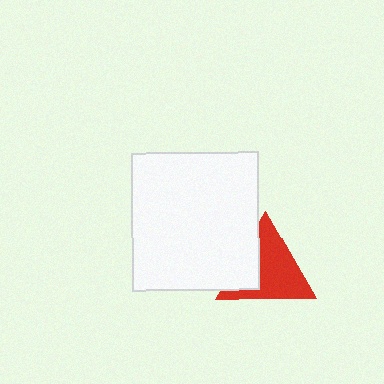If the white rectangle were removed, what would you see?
You would see the complete red triangle.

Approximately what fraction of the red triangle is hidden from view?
Roughly 32% of the red triangle is hidden behind the white rectangle.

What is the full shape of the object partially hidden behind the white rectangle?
The partially hidden object is a red triangle.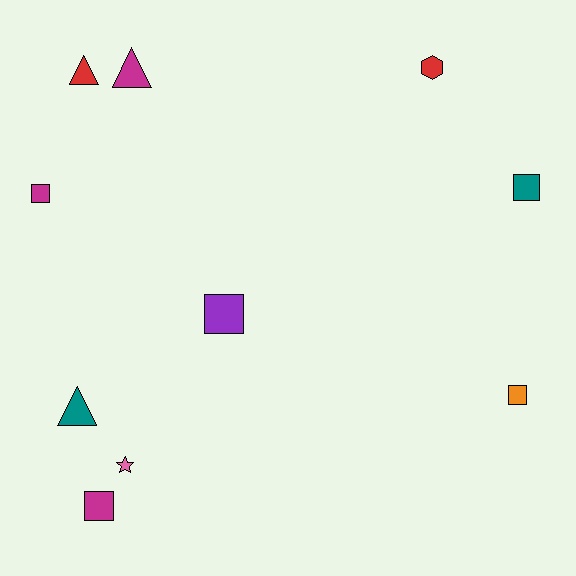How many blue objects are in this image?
There are no blue objects.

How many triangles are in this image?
There are 3 triangles.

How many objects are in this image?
There are 10 objects.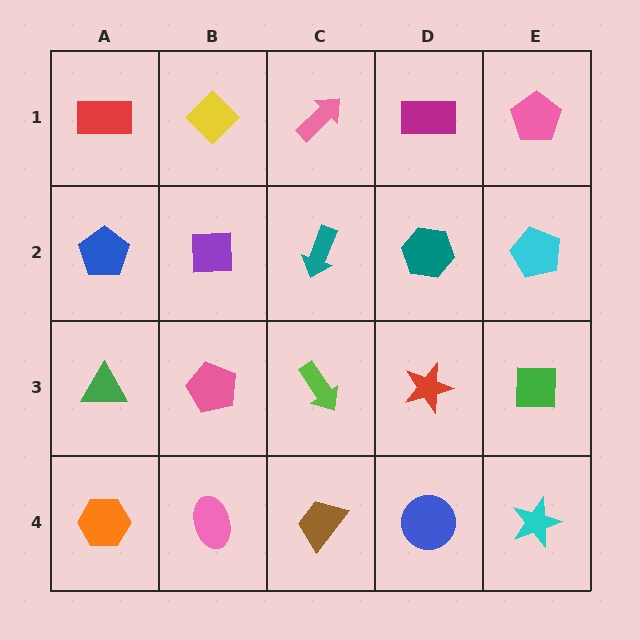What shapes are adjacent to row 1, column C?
A teal arrow (row 2, column C), a yellow diamond (row 1, column B), a magenta rectangle (row 1, column D).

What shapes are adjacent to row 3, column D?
A teal hexagon (row 2, column D), a blue circle (row 4, column D), a lime arrow (row 3, column C), a green square (row 3, column E).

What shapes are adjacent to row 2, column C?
A pink arrow (row 1, column C), a lime arrow (row 3, column C), a purple square (row 2, column B), a teal hexagon (row 2, column D).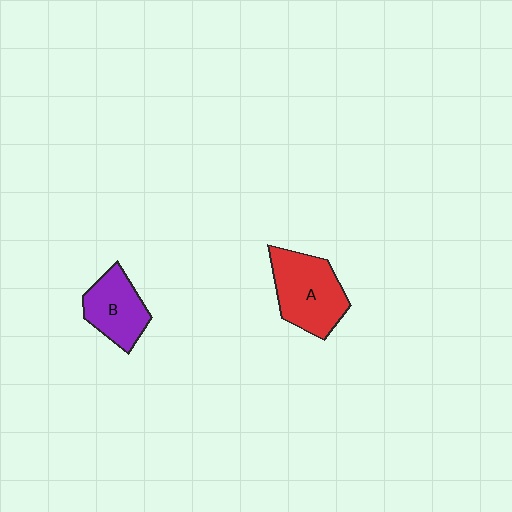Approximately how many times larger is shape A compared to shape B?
Approximately 1.4 times.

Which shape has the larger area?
Shape A (red).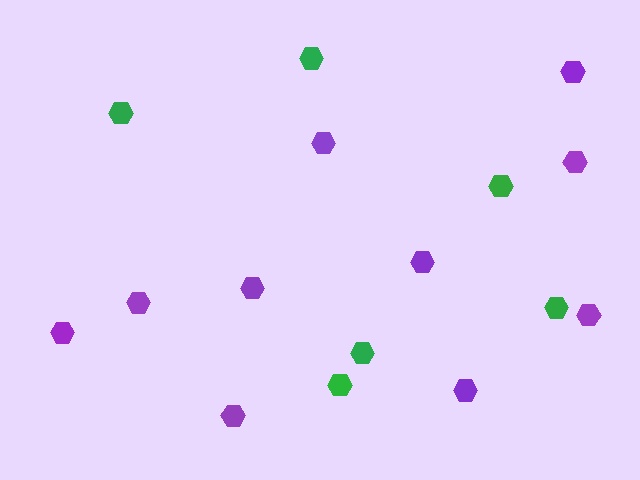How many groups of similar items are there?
There are 2 groups: one group of green hexagons (6) and one group of purple hexagons (10).